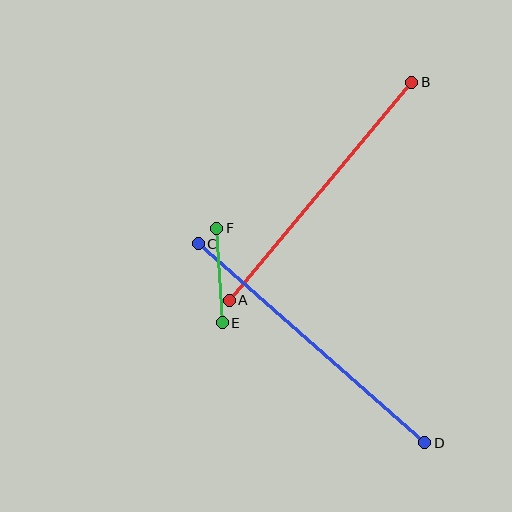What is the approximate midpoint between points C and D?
The midpoint is at approximately (311, 343) pixels.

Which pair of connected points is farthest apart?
Points C and D are farthest apart.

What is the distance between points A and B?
The distance is approximately 284 pixels.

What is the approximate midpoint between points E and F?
The midpoint is at approximately (220, 276) pixels.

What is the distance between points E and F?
The distance is approximately 95 pixels.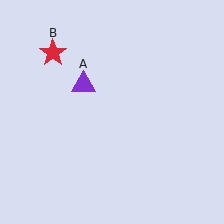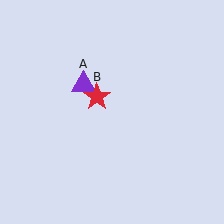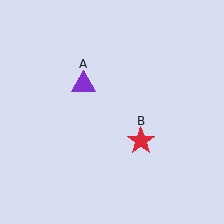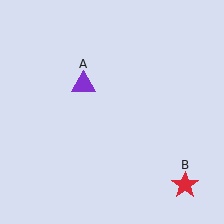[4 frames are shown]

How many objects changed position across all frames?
1 object changed position: red star (object B).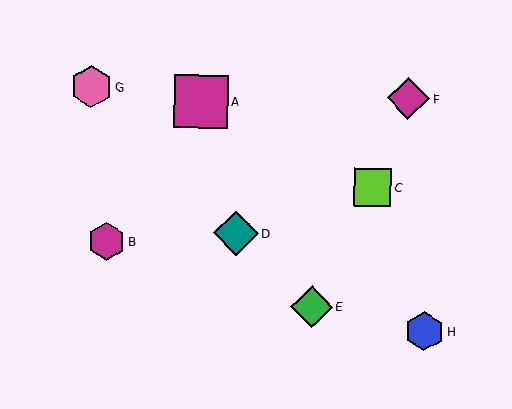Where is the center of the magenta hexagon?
The center of the magenta hexagon is at (106, 241).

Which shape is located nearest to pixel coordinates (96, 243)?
The magenta hexagon (labeled B) at (106, 241) is nearest to that location.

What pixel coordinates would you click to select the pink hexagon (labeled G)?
Click at (91, 86) to select the pink hexagon G.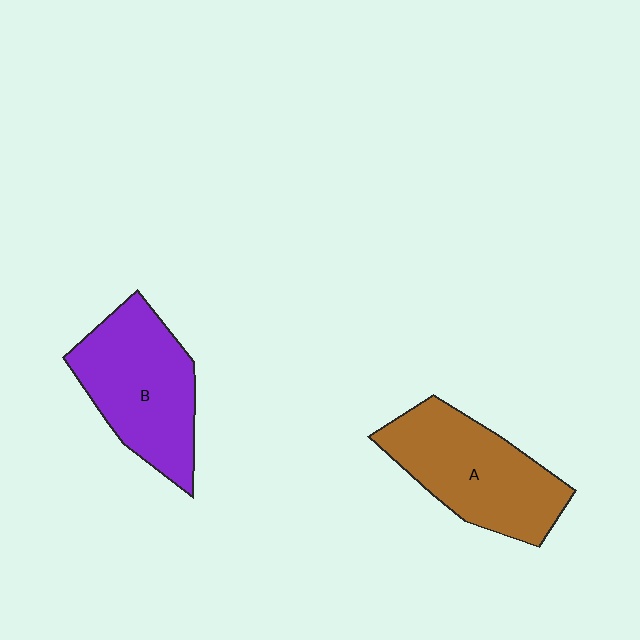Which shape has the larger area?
Shape A (brown).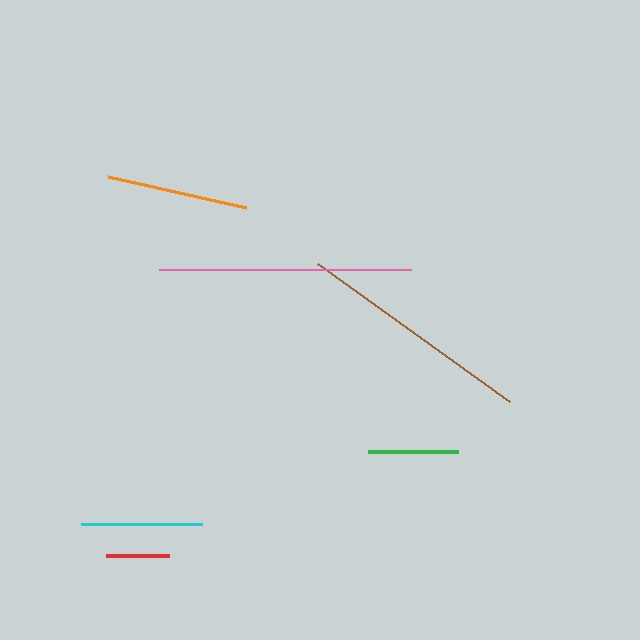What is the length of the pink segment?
The pink segment is approximately 252 pixels long.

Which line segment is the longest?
The pink line is the longest at approximately 252 pixels.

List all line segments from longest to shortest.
From longest to shortest: pink, brown, orange, cyan, green, red.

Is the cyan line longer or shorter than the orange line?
The orange line is longer than the cyan line.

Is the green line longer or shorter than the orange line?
The orange line is longer than the green line.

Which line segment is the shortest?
The red line is the shortest at approximately 63 pixels.